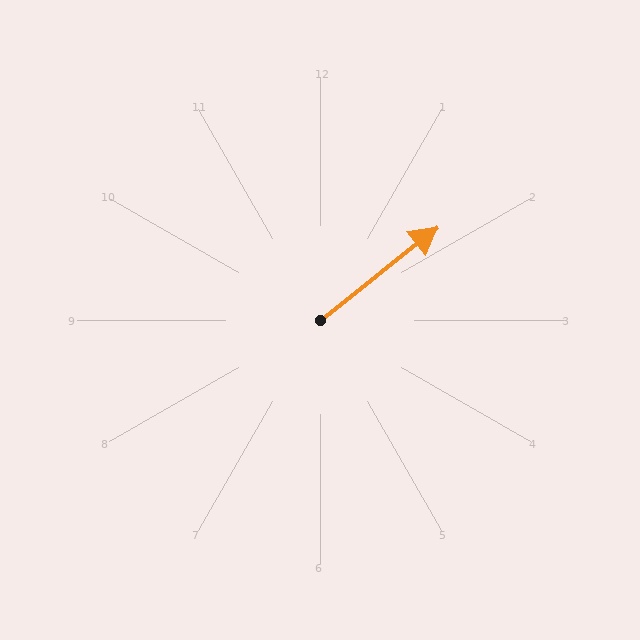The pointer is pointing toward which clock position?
Roughly 2 o'clock.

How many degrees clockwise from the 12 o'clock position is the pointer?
Approximately 51 degrees.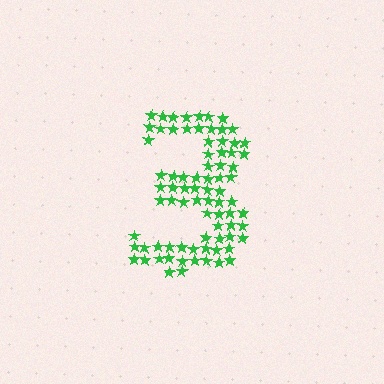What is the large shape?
The large shape is the digit 3.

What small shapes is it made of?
It is made of small stars.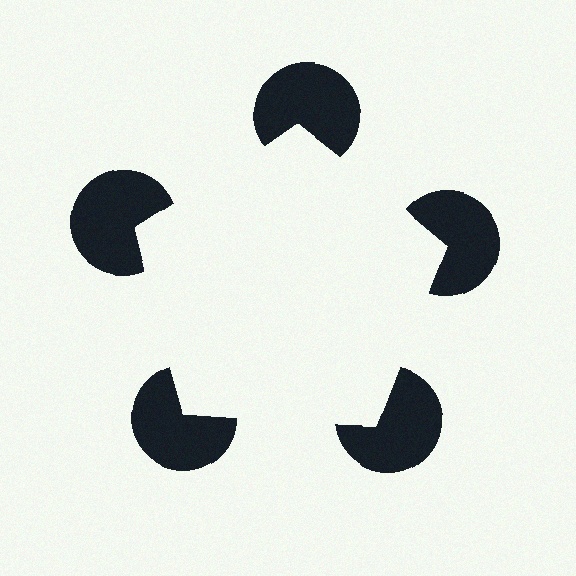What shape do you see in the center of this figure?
An illusory pentagon — its edges are inferred from the aligned wedge cuts in the pac-man discs, not physically drawn.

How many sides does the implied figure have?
5 sides.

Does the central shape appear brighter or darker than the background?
It typically appears slightly brighter than the background, even though no actual brightness change is drawn.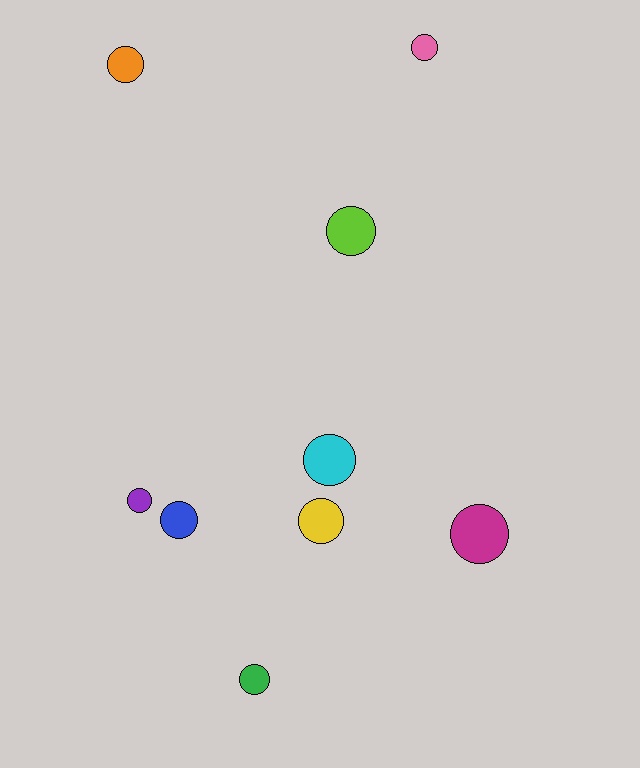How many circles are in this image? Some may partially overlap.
There are 9 circles.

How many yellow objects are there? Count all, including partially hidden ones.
There is 1 yellow object.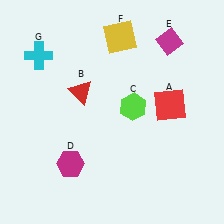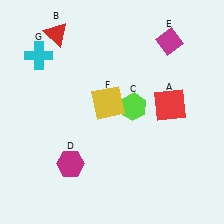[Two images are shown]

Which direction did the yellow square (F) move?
The yellow square (F) moved down.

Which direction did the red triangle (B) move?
The red triangle (B) moved up.